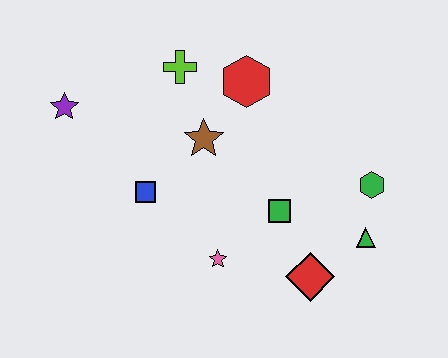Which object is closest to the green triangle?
The green hexagon is closest to the green triangle.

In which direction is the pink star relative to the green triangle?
The pink star is to the left of the green triangle.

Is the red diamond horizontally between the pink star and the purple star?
No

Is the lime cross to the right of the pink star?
No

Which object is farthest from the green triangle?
The purple star is farthest from the green triangle.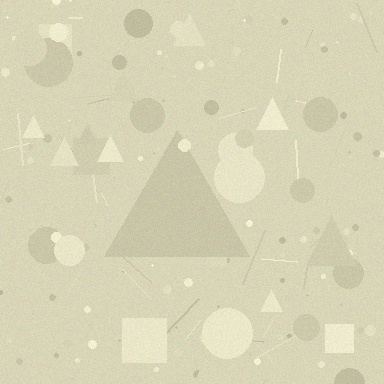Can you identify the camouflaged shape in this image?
The camouflaged shape is a triangle.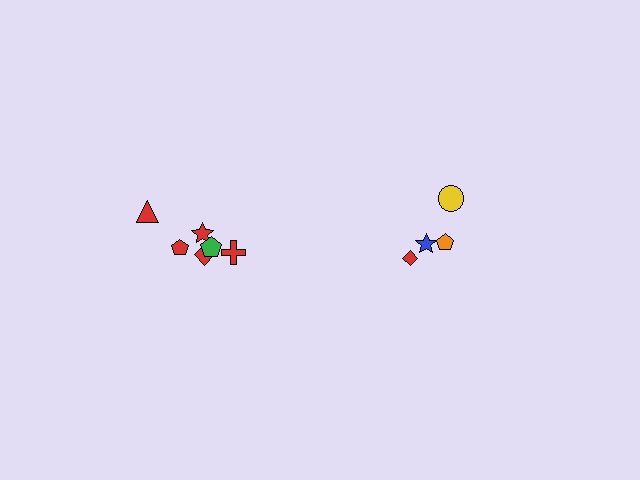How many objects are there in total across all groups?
There are 10 objects.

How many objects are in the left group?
There are 6 objects.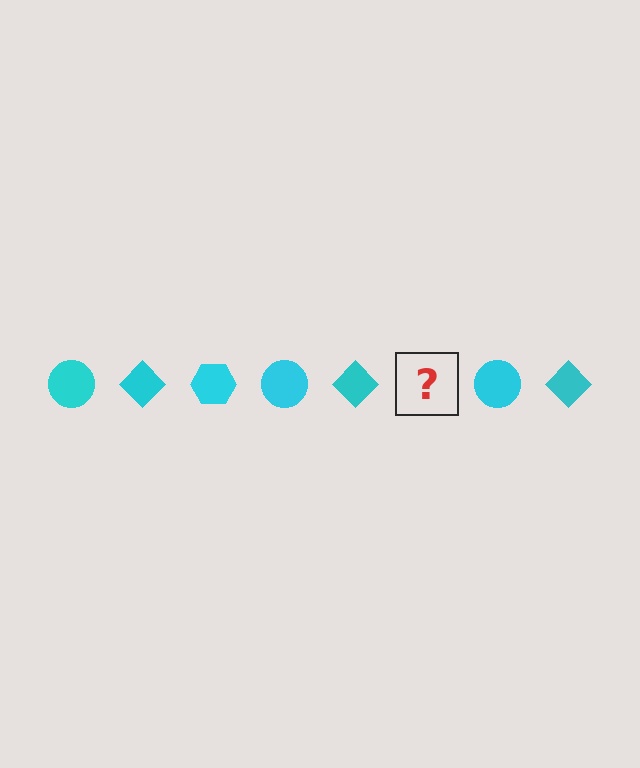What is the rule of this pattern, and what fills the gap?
The rule is that the pattern cycles through circle, diamond, hexagon shapes in cyan. The gap should be filled with a cyan hexagon.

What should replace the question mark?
The question mark should be replaced with a cyan hexagon.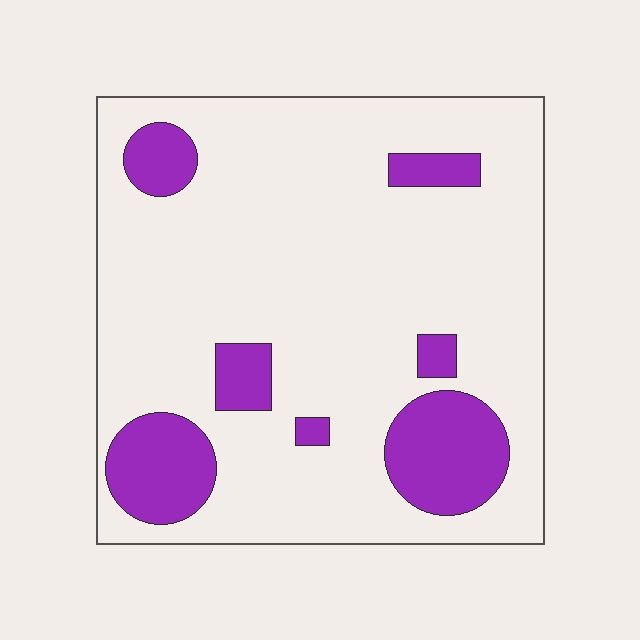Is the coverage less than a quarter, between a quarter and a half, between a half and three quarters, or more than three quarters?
Less than a quarter.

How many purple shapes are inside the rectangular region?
7.